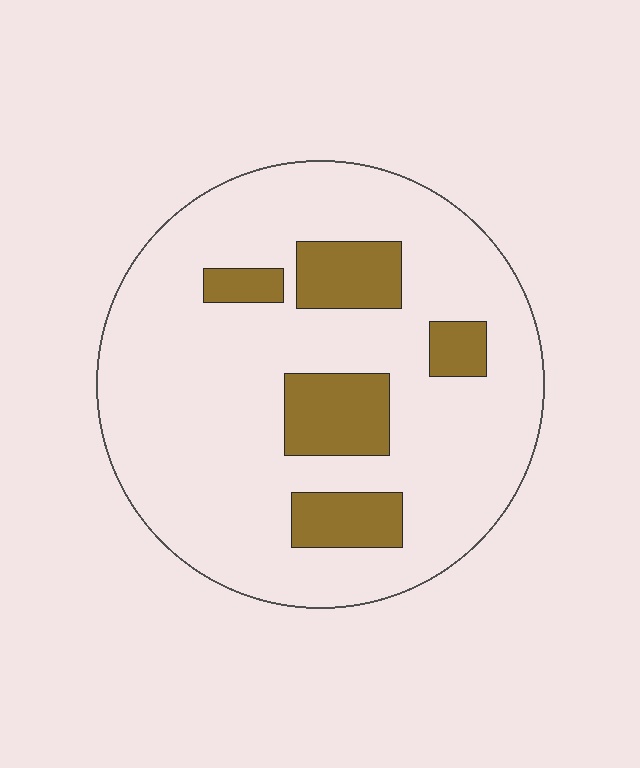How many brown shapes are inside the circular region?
5.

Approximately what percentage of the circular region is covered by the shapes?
Approximately 20%.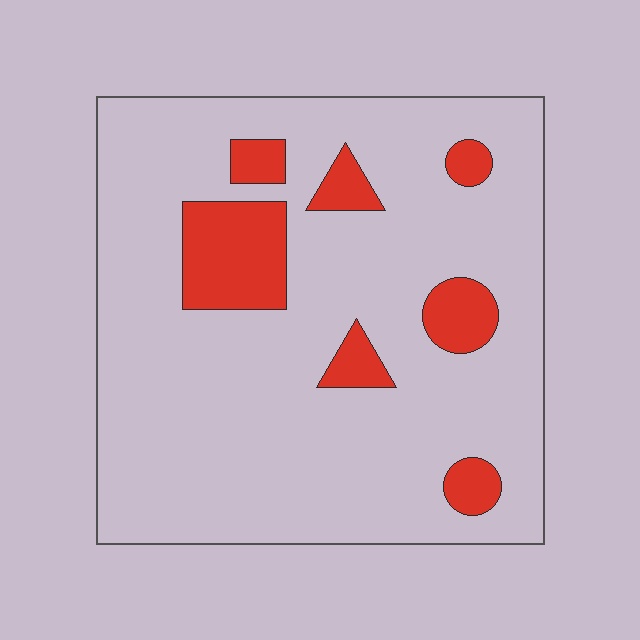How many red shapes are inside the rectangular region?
7.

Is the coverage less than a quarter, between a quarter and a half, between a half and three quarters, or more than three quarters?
Less than a quarter.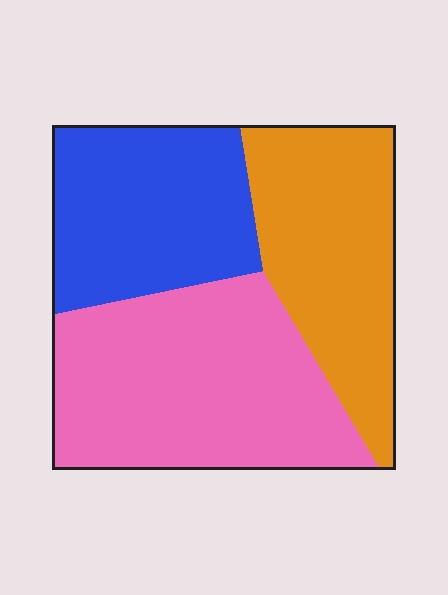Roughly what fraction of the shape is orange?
Orange covers around 30% of the shape.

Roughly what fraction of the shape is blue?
Blue takes up between a quarter and a half of the shape.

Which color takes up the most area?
Pink, at roughly 40%.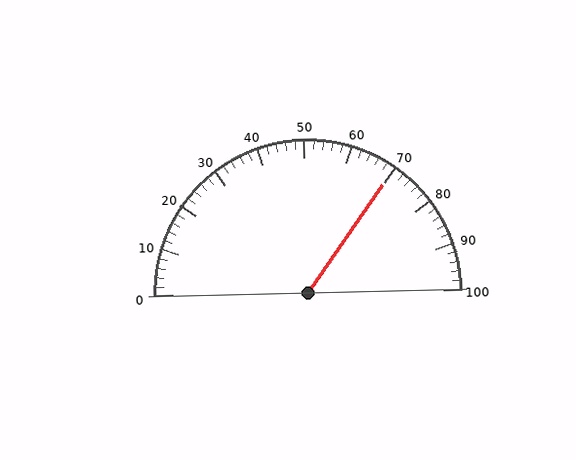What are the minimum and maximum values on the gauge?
The gauge ranges from 0 to 100.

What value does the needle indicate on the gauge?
The needle indicates approximately 70.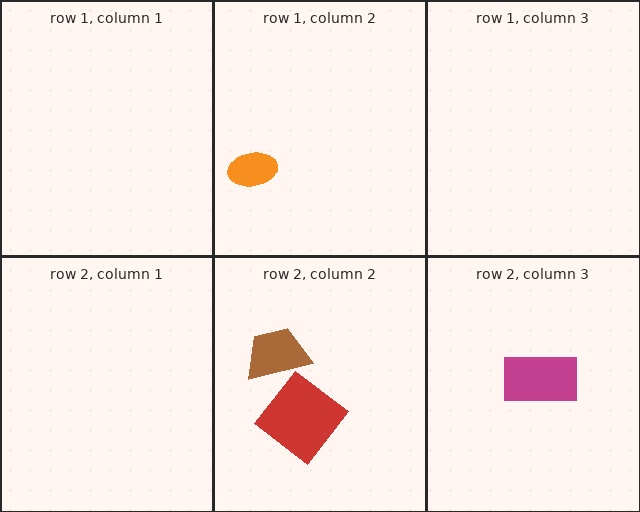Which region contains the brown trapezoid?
The row 2, column 2 region.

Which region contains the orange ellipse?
The row 1, column 2 region.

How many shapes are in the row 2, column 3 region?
1.